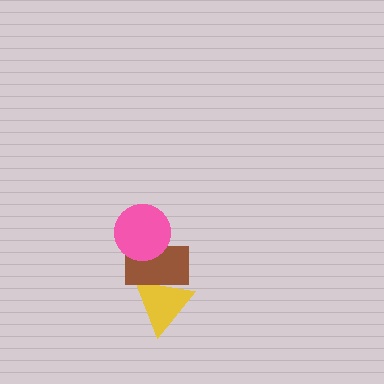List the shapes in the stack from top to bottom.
From top to bottom: the pink circle, the brown rectangle, the yellow triangle.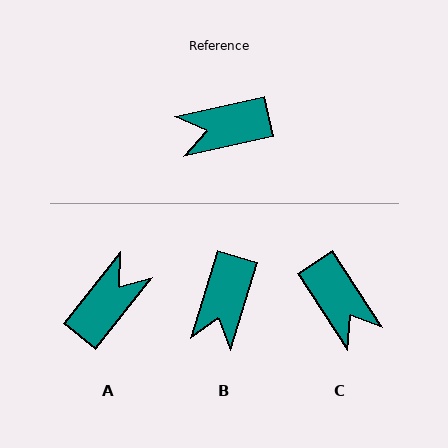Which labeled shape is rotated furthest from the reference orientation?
A, about 141 degrees away.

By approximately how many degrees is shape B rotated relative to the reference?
Approximately 60 degrees counter-clockwise.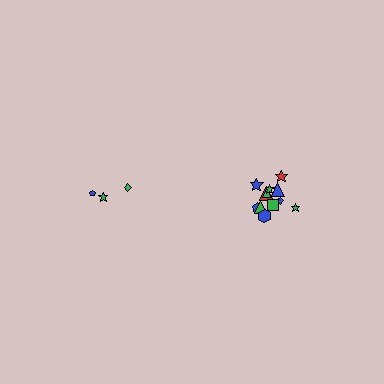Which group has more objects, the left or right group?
The right group.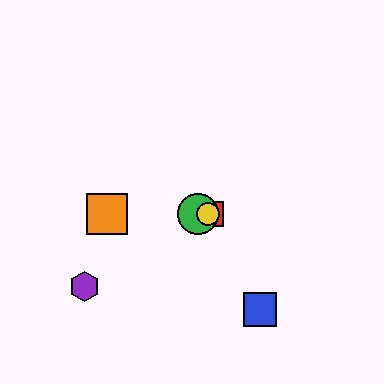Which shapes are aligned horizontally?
The red square, the green circle, the yellow circle, the orange square are aligned horizontally.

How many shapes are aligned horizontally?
4 shapes (the red square, the green circle, the yellow circle, the orange square) are aligned horizontally.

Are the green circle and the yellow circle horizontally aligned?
Yes, both are at y≈214.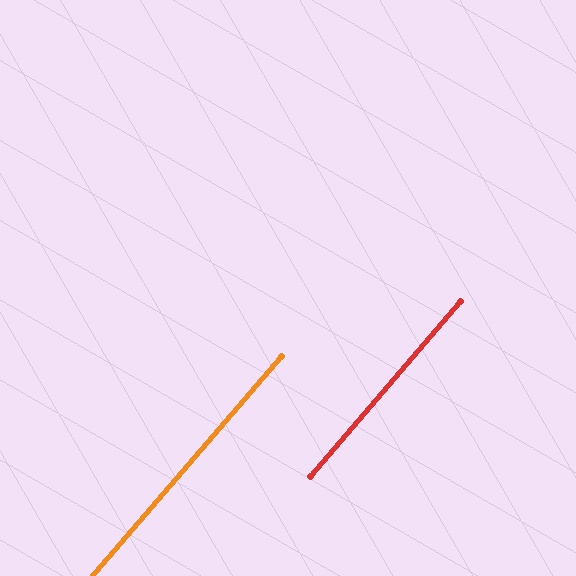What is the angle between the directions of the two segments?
Approximately 0 degrees.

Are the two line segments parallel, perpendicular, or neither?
Parallel — their directions differ by only 0.1°.